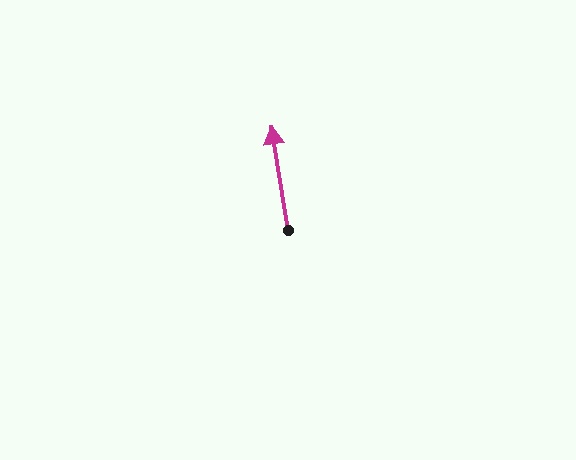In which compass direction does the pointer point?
North.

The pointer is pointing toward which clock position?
Roughly 12 o'clock.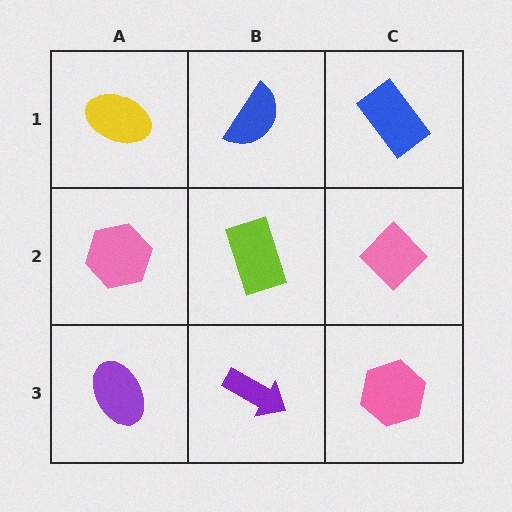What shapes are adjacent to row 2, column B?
A blue semicircle (row 1, column B), a purple arrow (row 3, column B), a pink hexagon (row 2, column A), a pink diamond (row 2, column C).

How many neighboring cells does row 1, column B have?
3.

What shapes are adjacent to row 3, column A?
A pink hexagon (row 2, column A), a purple arrow (row 3, column B).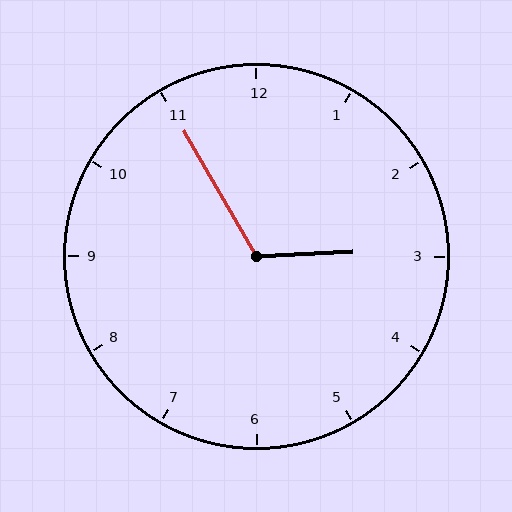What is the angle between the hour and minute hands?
Approximately 118 degrees.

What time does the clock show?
2:55.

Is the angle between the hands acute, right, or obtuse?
It is obtuse.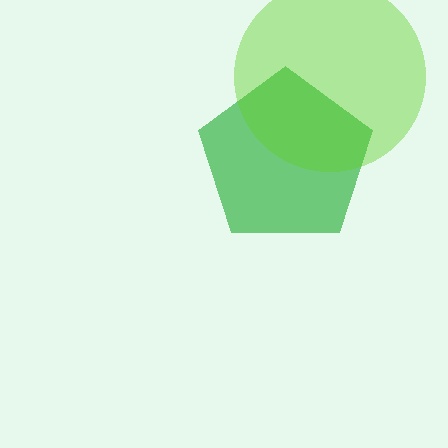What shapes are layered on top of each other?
The layered shapes are: a green pentagon, a lime circle.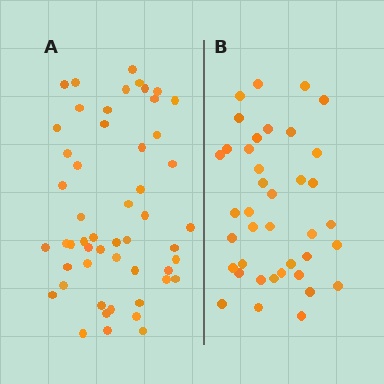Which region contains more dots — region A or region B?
Region A (the left region) has more dots.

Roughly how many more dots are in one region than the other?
Region A has approximately 15 more dots than region B.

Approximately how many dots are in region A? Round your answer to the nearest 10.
About 50 dots. (The exact count is 52, which rounds to 50.)